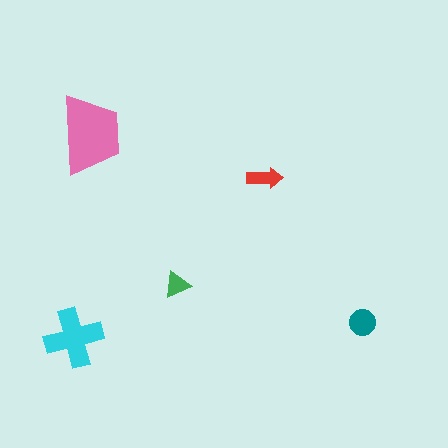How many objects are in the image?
There are 5 objects in the image.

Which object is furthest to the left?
The cyan cross is leftmost.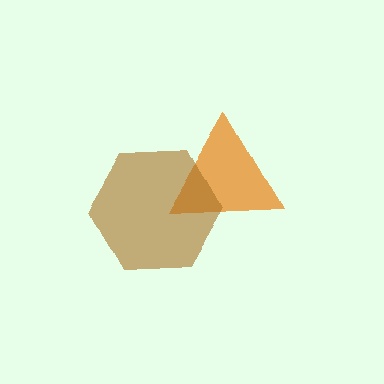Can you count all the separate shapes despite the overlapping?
Yes, there are 2 separate shapes.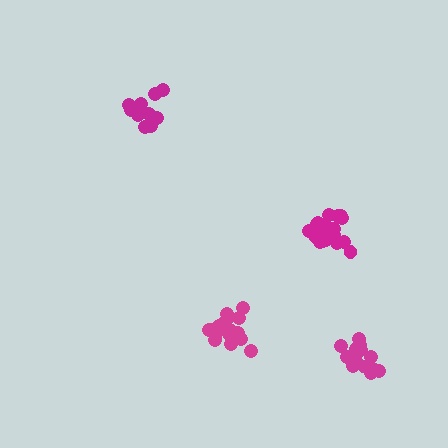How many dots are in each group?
Group 1: 18 dots, Group 2: 14 dots, Group 3: 16 dots, Group 4: 20 dots (68 total).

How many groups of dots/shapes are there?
There are 4 groups.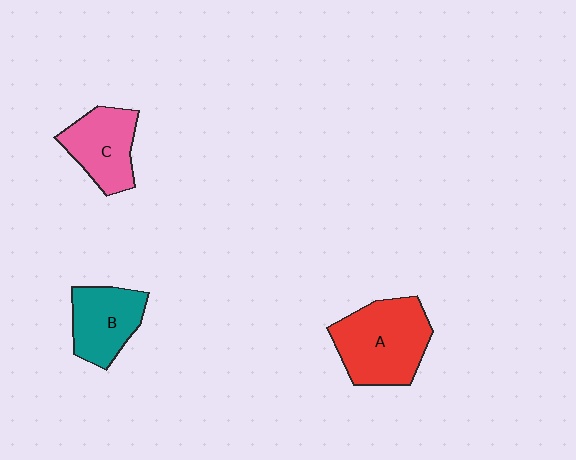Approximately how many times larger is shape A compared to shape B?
Approximately 1.5 times.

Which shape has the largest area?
Shape A (red).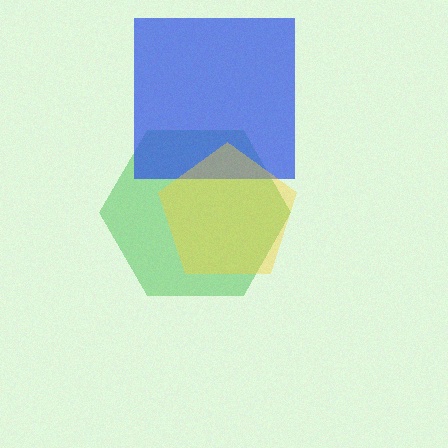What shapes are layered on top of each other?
The layered shapes are: a green hexagon, a blue square, a yellow pentagon.